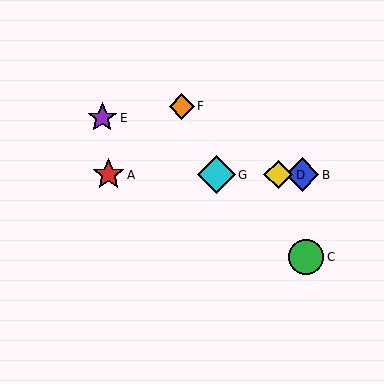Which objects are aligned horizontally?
Objects A, B, D, G are aligned horizontally.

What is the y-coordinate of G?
Object G is at y≈175.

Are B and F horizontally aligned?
No, B is at y≈175 and F is at y≈106.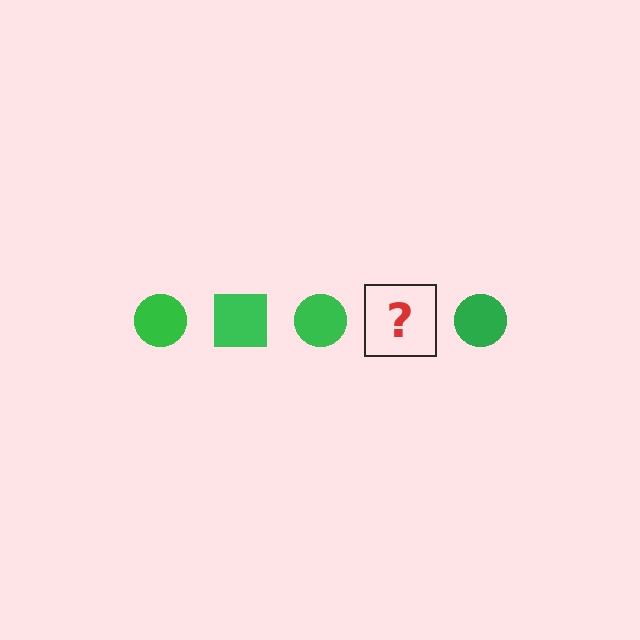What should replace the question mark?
The question mark should be replaced with a green square.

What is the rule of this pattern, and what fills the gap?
The rule is that the pattern cycles through circle, square shapes in green. The gap should be filled with a green square.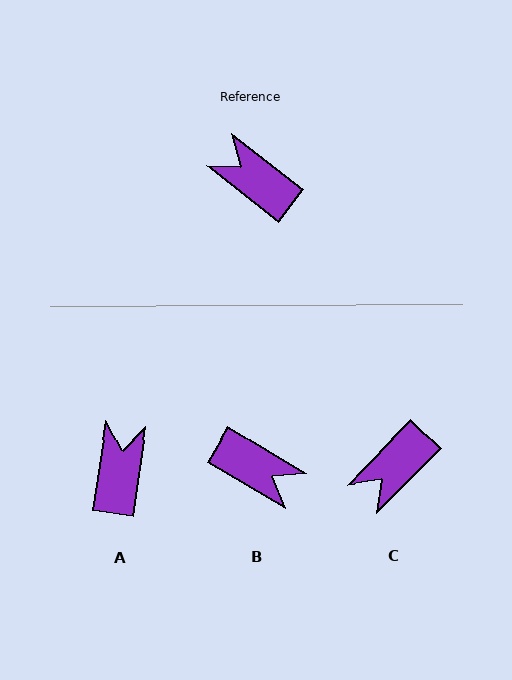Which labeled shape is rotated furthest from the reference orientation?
B, about 172 degrees away.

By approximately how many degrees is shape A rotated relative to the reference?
Approximately 61 degrees clockwise.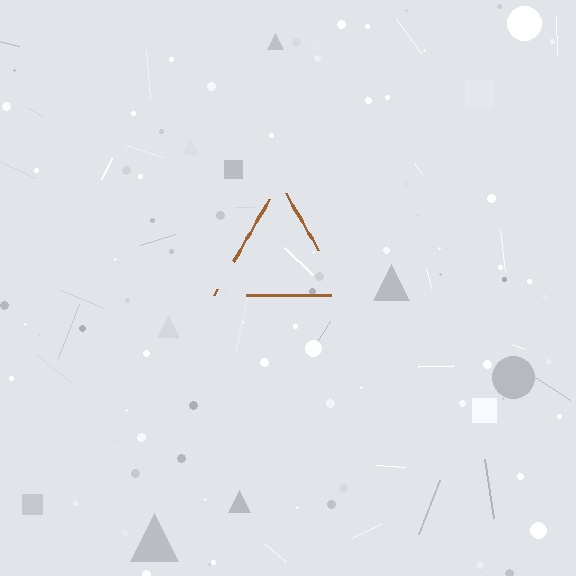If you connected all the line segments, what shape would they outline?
They would outline a triangle.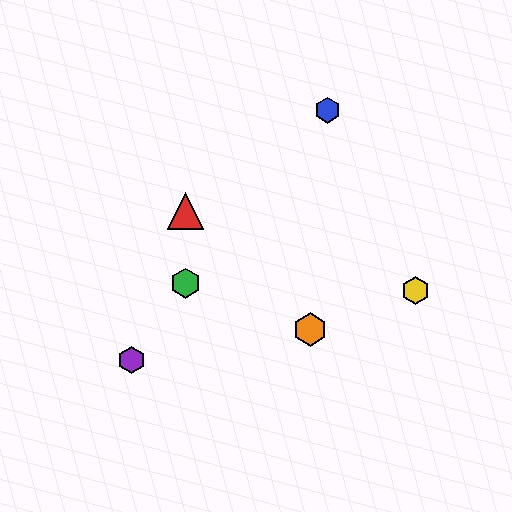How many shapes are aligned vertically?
2 shapes (the red triangle, the green hexagon) are aligned vertically.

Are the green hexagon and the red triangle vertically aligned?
Yes, both are at x≈186.